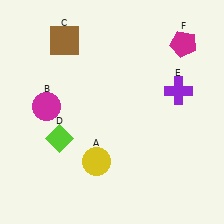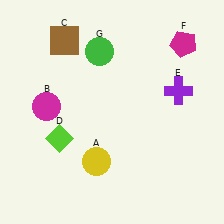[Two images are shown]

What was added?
A green circle (G) was added in Image 2.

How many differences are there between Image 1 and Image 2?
There is 1 difference between the two images.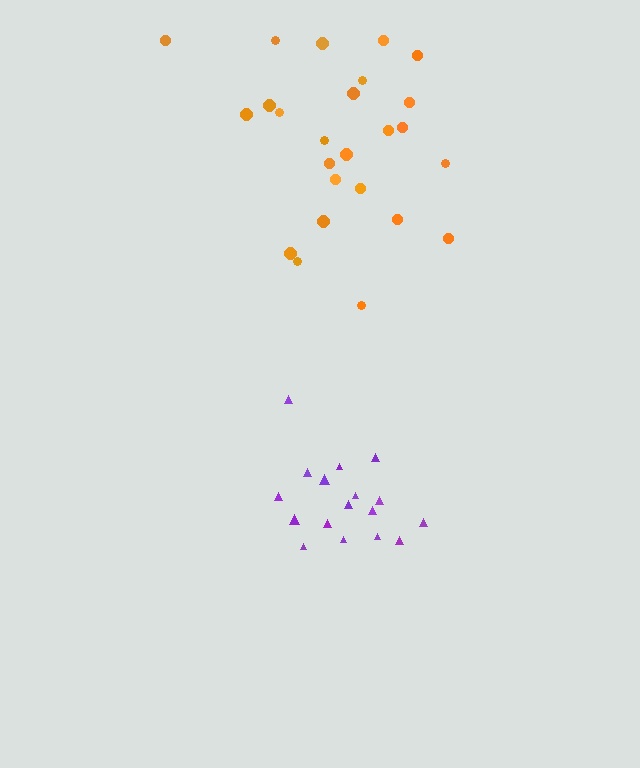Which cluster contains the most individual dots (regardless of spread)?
Orange (25).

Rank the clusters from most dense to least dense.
purple, orange.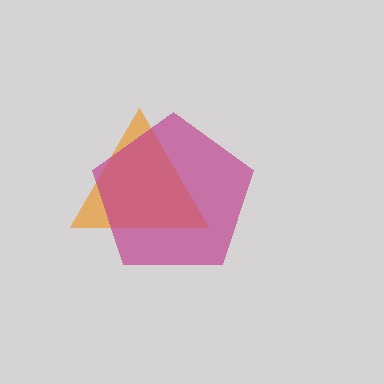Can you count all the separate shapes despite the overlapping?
Yes, there are 2 separate shapes.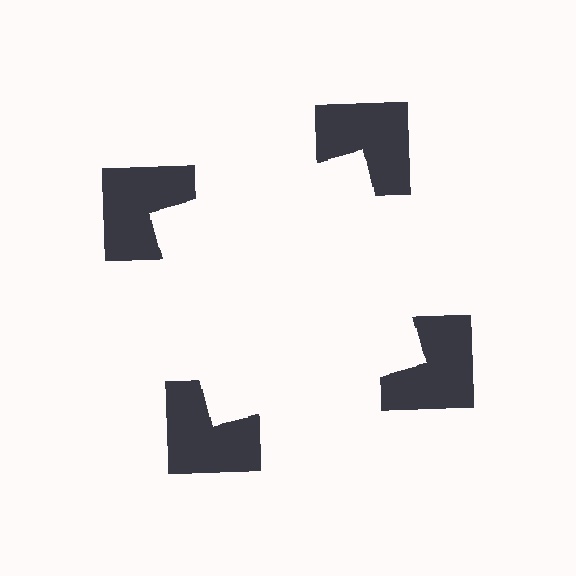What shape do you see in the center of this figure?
An illusory square — its edges are inferred from the aligned wedge cuts in the notched squares, not physically drawn.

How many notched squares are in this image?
There are 4 — one at each vertex of the illusory square.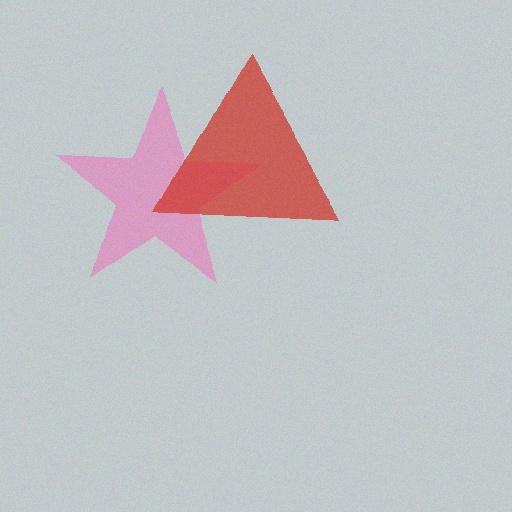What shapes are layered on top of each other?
The layered shapes are: a pink star, a red triangle.